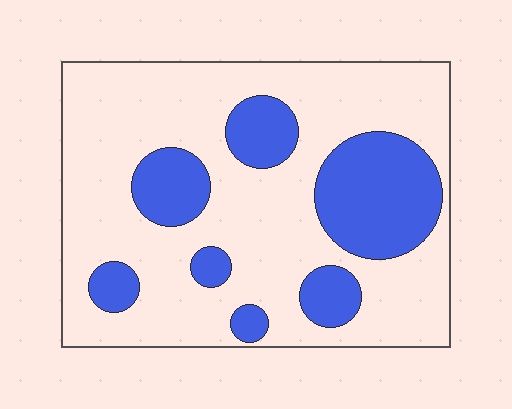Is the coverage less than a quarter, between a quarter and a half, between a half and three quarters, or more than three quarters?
Between a quarter and a half.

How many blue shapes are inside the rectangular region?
7.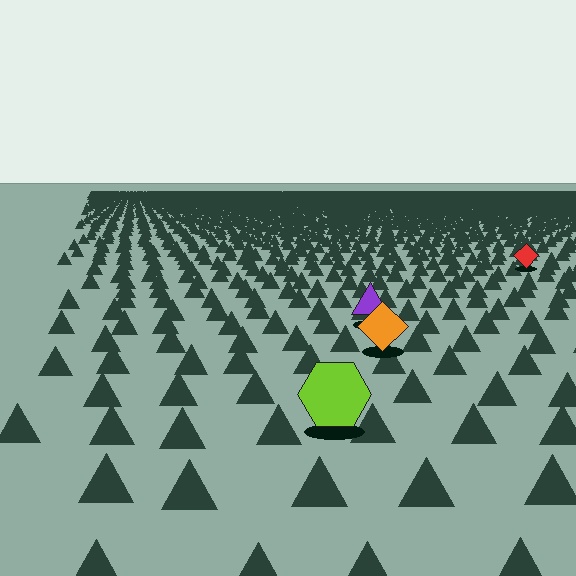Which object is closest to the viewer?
The lime hexagon is closest. The texture marks near it are larger and more spread out.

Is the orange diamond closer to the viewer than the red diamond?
Yes. The orange diamond is closer — you can tell from the texture gradient: the ground texture is coarser near it.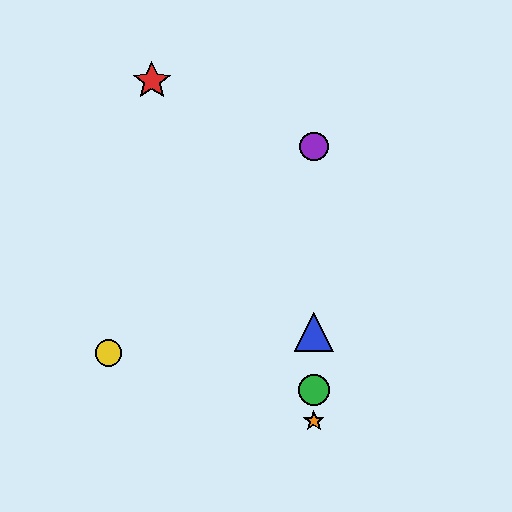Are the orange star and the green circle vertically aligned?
Yes, both are at x≈314.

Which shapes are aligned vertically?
The blue triangle, the green circle, the purple circle, the orange star are aligned vertically.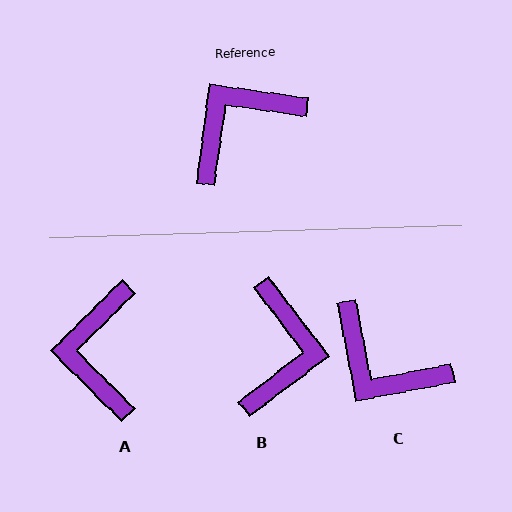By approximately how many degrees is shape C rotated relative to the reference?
Approximately 109 degrees counter-clockwise.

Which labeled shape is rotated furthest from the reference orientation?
B, about 135 degrees away.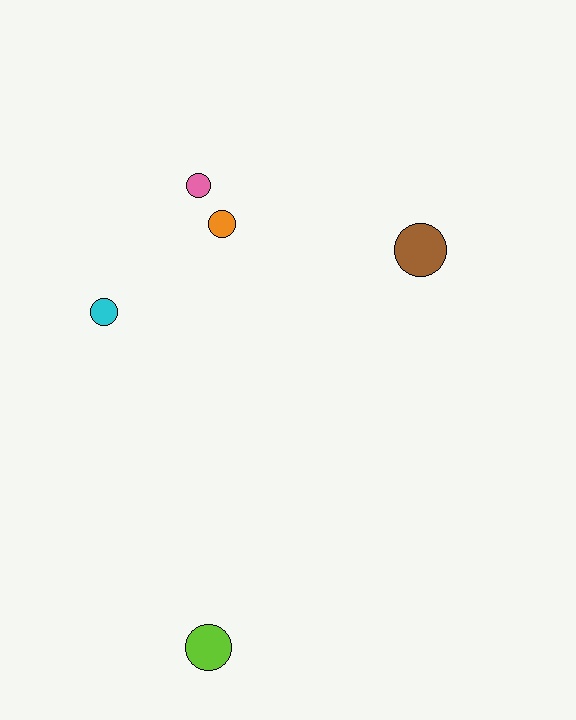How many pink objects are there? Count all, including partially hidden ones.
There is 1 pink object.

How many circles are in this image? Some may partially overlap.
There are 5 circles.